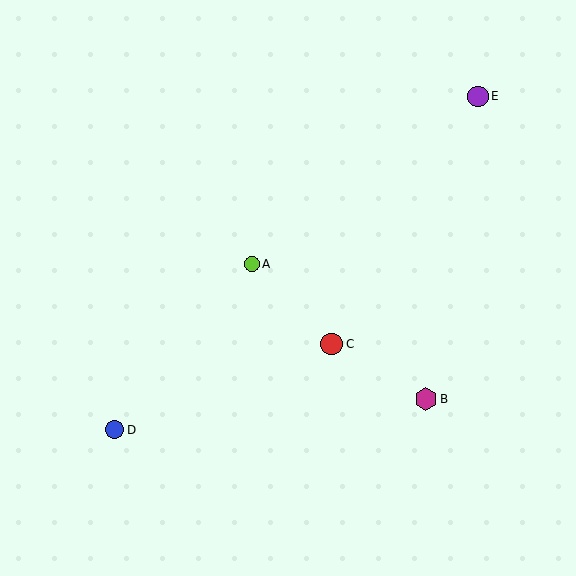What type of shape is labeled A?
Shape A is a lime circle.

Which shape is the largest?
The magenta hexagon (labeled B) is the largest.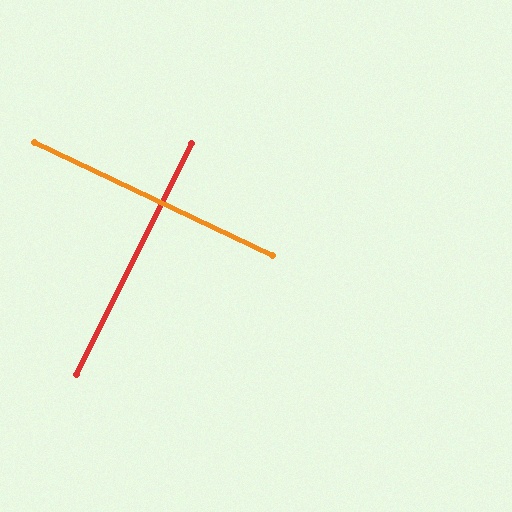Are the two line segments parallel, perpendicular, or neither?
Perpendicular — they meet at approximately 89°.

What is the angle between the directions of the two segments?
Approximately 89 degrees.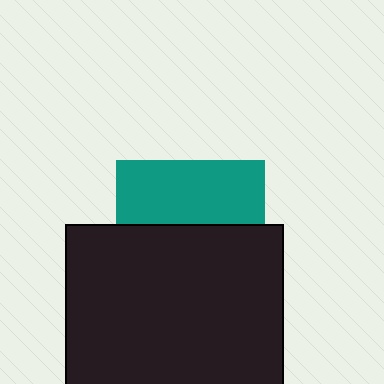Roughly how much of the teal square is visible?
A small part of it is visible (roughly 43%).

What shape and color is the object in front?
The object in front is a black square.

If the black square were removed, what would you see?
You would see the complete teal square.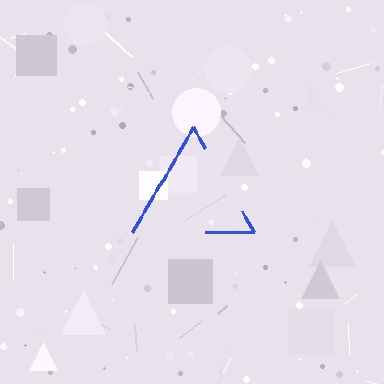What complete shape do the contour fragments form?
The contour fragments form a triangle.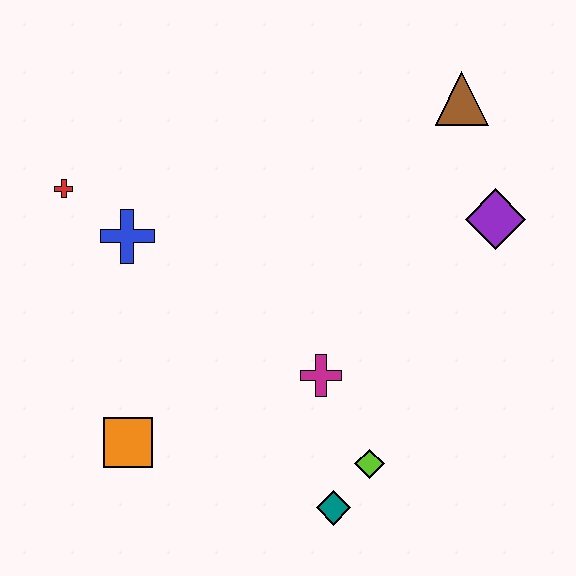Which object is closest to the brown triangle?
The purple diamond is closest to the brown triangle.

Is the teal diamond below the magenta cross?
Yes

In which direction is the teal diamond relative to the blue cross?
The teal diamond is below the blue cross.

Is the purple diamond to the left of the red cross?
No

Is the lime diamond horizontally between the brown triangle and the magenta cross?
Yes